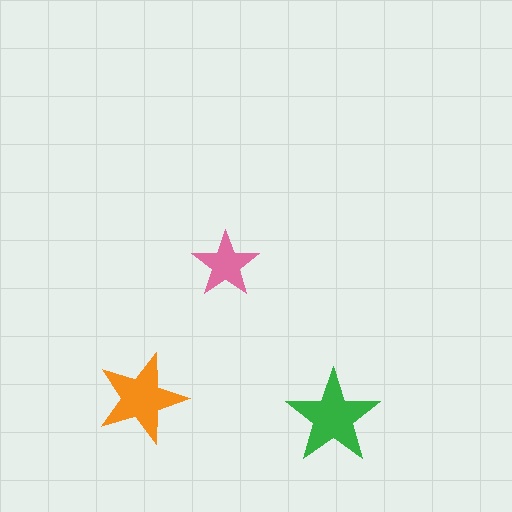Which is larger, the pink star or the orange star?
The orange one.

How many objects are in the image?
There are 3 objects in the image.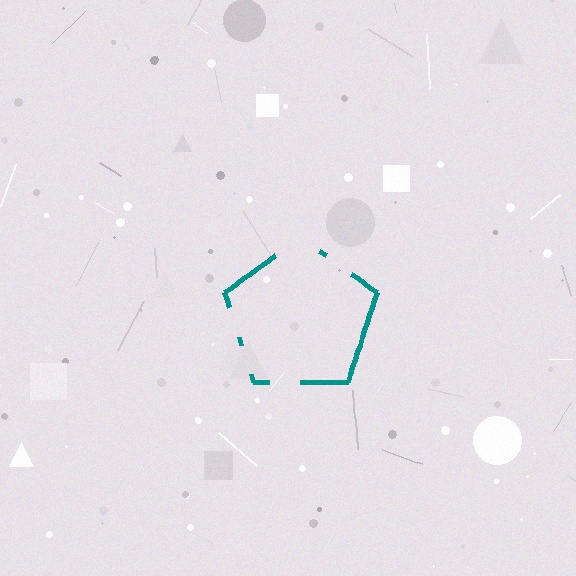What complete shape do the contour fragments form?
The contour fragments form a pentagon.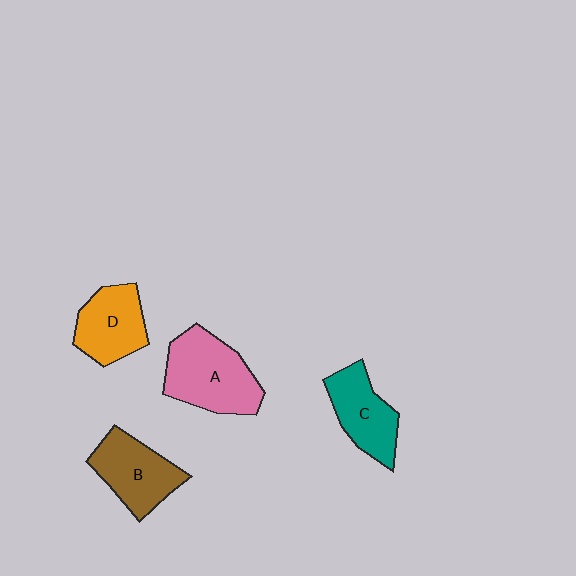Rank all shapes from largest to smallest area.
From largest to smallest: A (pink), B (brown), D (orange), C (teal).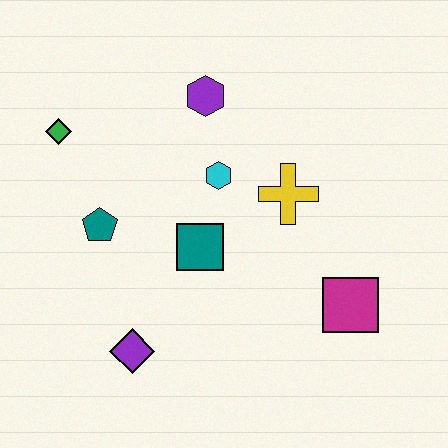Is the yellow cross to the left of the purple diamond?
No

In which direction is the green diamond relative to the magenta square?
The green diamond is to the left of the magenta square.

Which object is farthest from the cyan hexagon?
The purple diamond is farthest from the cyan hexagon.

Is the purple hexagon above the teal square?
Yes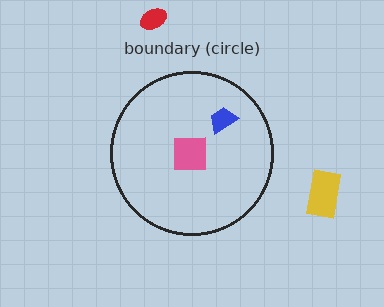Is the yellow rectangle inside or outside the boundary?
Outside.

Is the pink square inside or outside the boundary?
Inside.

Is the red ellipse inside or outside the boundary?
Outside.